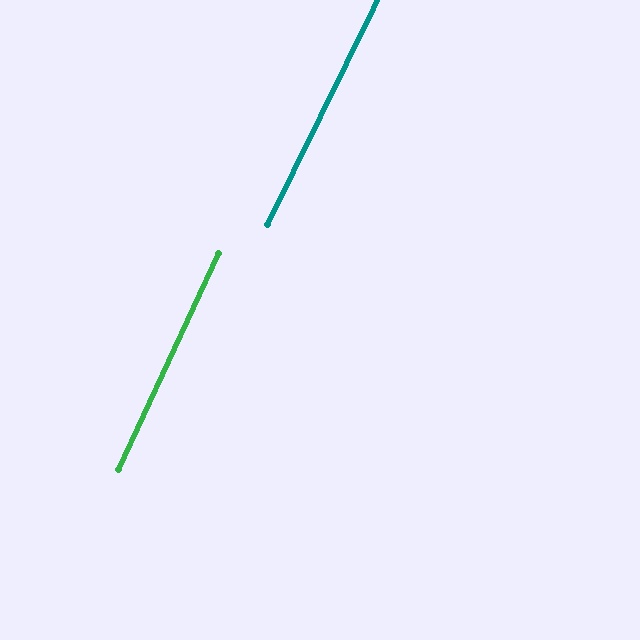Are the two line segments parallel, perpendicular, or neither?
Parallel — their directions differ by only 1.2°.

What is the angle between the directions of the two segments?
Approximately 1 degree.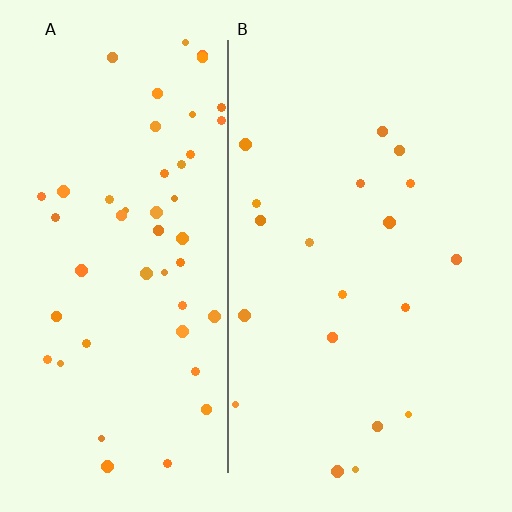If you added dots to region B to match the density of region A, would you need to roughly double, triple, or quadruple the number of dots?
Approximately triple.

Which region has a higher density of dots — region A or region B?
A (the left).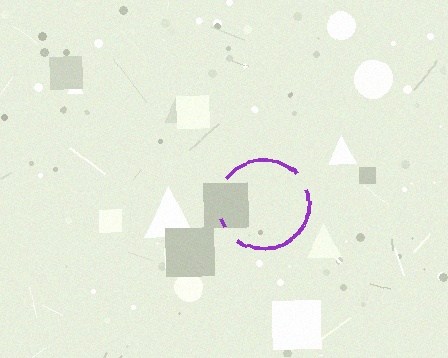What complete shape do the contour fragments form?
The contour fragments form a circle.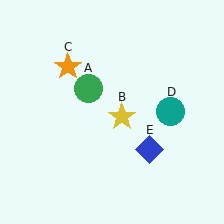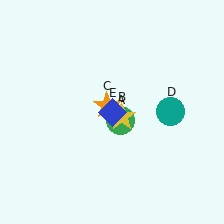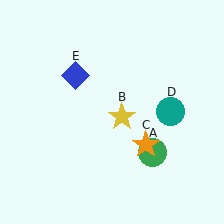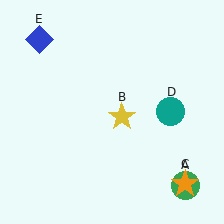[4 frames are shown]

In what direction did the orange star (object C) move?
The orange star (object C) moved down and to the right.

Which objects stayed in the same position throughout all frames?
Yellow star (object B) and teal circle (object D) remained stationary.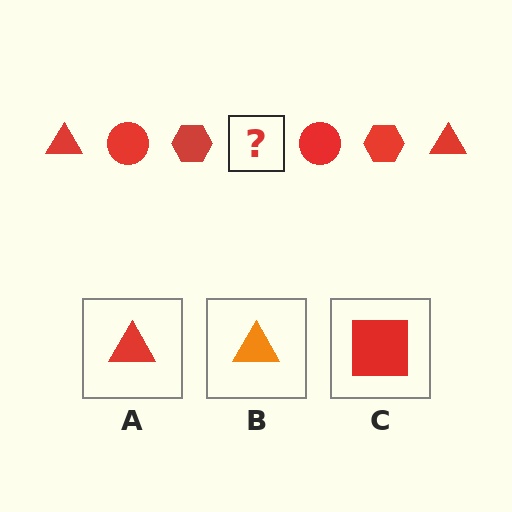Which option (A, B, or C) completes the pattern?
A.